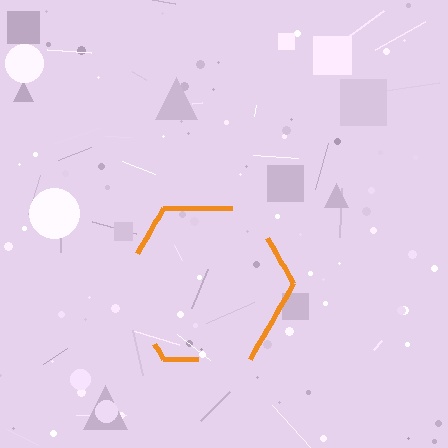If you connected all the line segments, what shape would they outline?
They would outline a hexagon.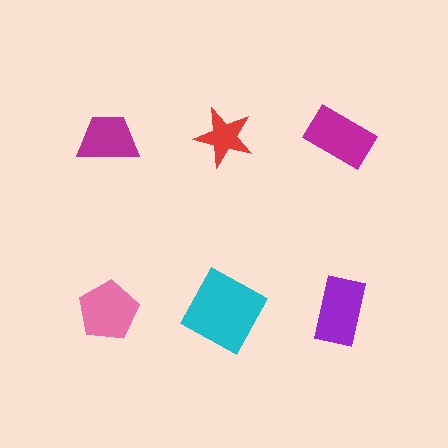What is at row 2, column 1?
A pink pentagon.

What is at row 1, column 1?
A magenta trapezoid.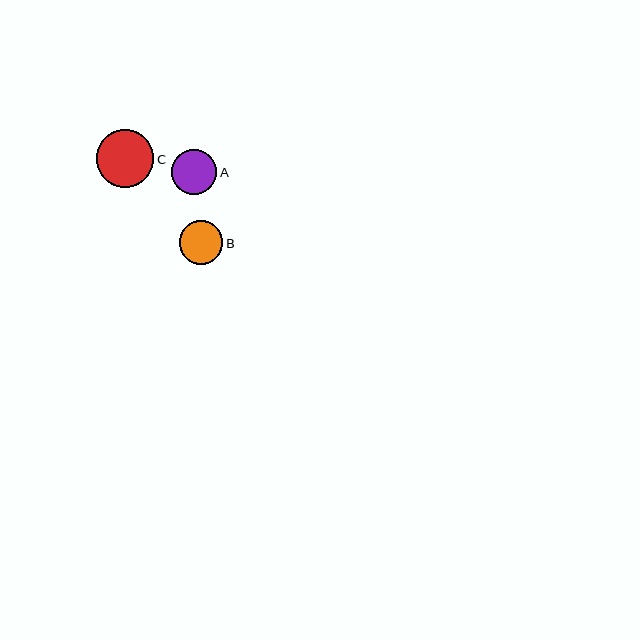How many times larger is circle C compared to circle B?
Circle C is approximately 1.3 times the size of circle B.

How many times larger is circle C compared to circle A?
Circle C is approximately 1.3 times the size of circle A.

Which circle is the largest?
Circle C is the largest with a size of approximately 58 pixels.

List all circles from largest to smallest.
From largest to smallest: C, A, B.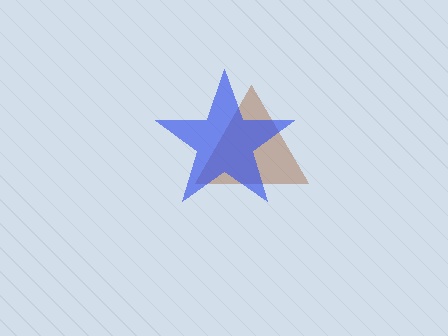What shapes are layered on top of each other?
The layered shapes are: a brown triangle, a blue star.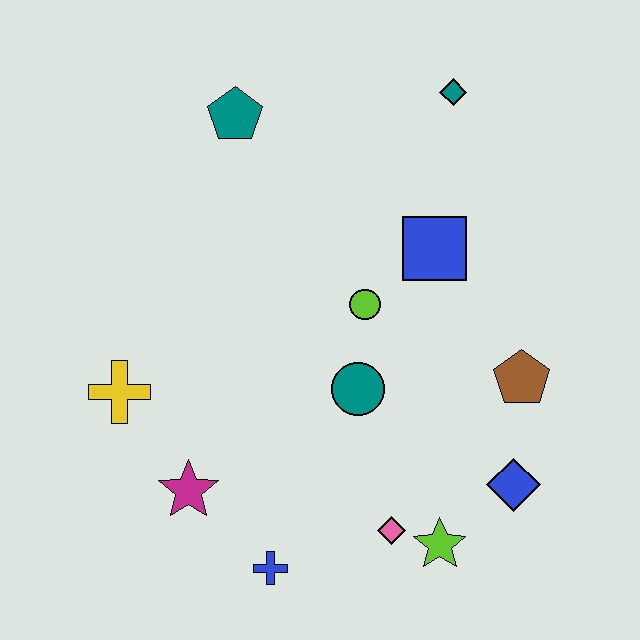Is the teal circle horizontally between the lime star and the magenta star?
Yes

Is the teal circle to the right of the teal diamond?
No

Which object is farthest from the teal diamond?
The blue cross is farthest from the teal diamond.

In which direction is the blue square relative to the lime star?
The blue square is above the lime star.